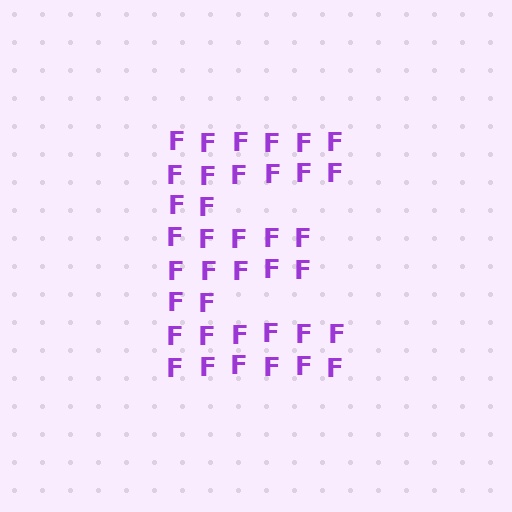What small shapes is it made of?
It is made of small letter F's.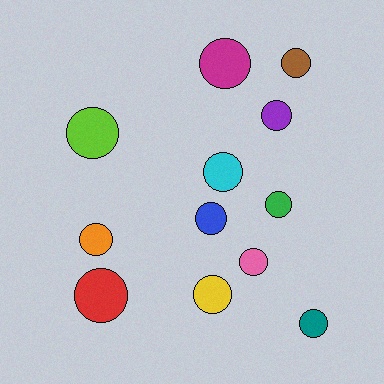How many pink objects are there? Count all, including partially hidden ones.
There is 1 pink object.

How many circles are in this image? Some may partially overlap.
There are 12 circles.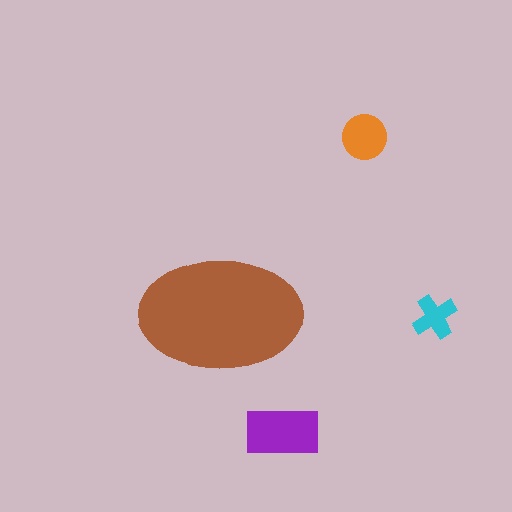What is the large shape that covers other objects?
A brown ellipse.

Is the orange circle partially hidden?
No, the orange circle is fully visible.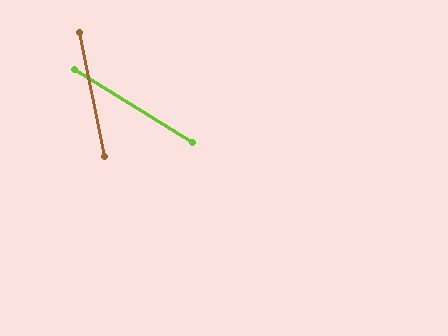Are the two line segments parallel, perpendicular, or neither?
Neither parallel nor perpendicular — they differ by about 47°.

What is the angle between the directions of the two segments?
Approximately 47 degrees.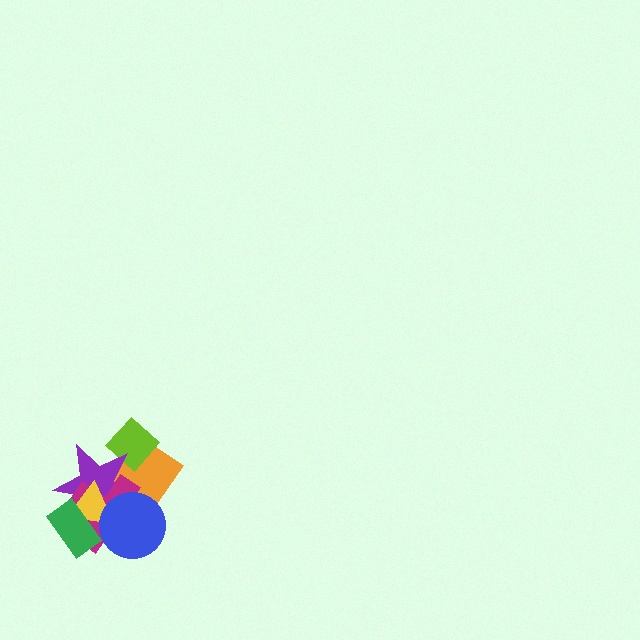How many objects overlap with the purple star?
6 objects overlap with the purple star.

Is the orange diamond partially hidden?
Yes, it is partially covered by another shape.